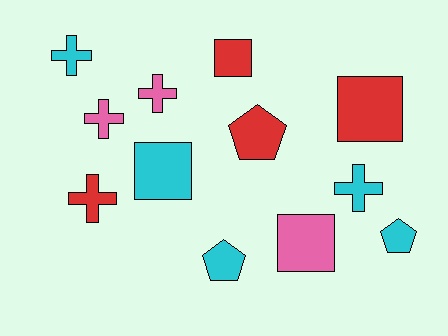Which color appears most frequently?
Cyan, with 5 objects.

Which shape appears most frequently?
Cross, with 5 objects.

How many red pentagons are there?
There is 1 red pentagon.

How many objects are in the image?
There are 12 objects.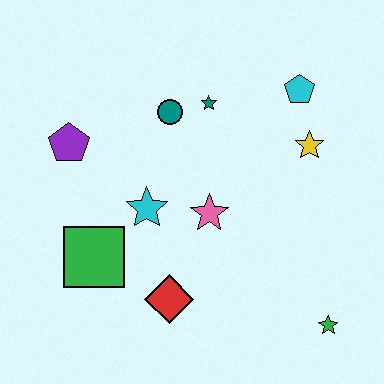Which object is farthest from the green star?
The purple pentagon is farthest from the green star.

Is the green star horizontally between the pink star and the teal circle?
No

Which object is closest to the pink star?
The cyan star is closest to the pink star.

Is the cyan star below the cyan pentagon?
Yes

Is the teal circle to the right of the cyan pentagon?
No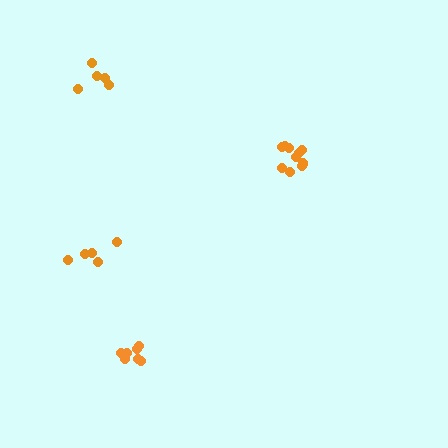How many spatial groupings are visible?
There are 4 spatial groupings.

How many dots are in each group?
Group 1: 6 dots, Group 2: 7 dots, Group 3: 11 dots, Group 4: 5 dots (29 total).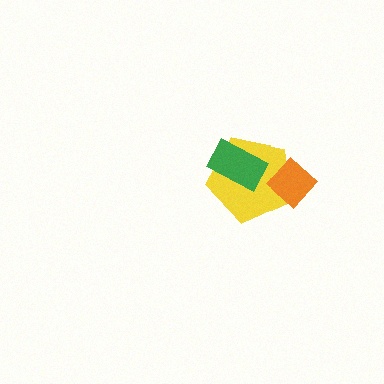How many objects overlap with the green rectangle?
1 object overlaps with the green rectangle.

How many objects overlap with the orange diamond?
1 object overlaps with the orange diamond.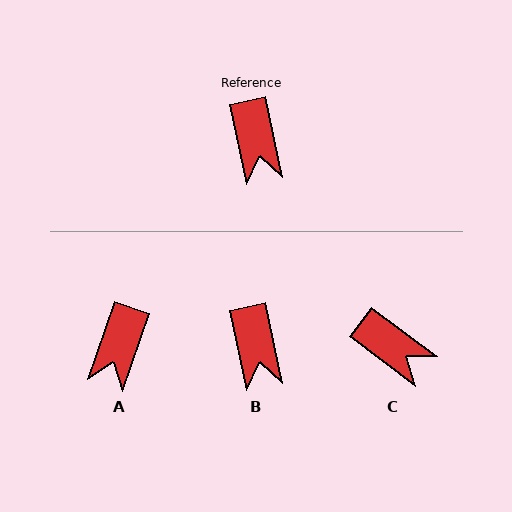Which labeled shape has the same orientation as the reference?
B.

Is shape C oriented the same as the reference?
No, it is off by about 41 degrees.